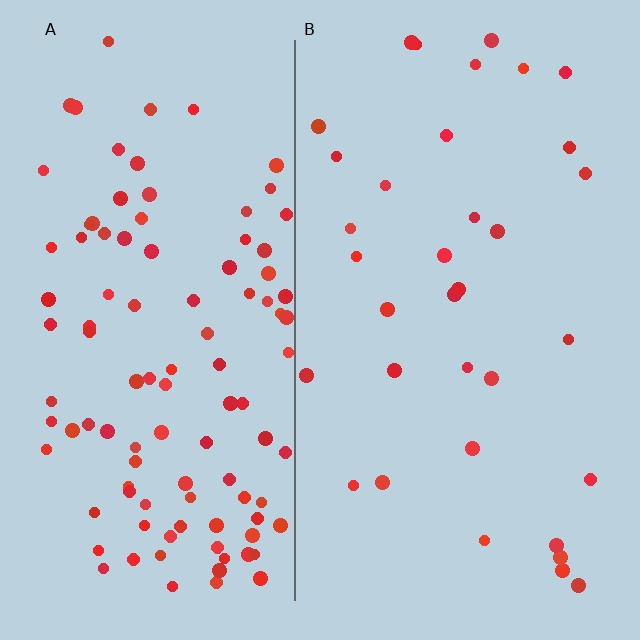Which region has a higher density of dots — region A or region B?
A (the left).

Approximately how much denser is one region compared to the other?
Approximately 3.1× — region A over region B.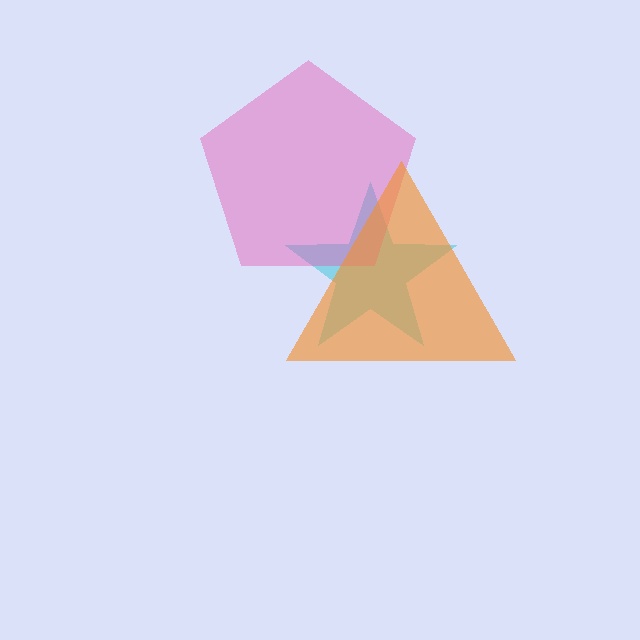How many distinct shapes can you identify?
There are 3 distinct shapes: a cyan star, a pink pentagon, an orange triangle.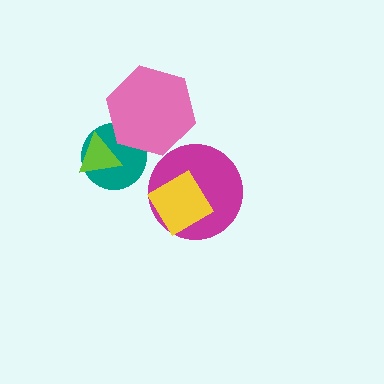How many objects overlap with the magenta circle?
1 object overlaps with the magenta circle.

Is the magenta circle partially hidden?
Yes, it is partially covered by another shape.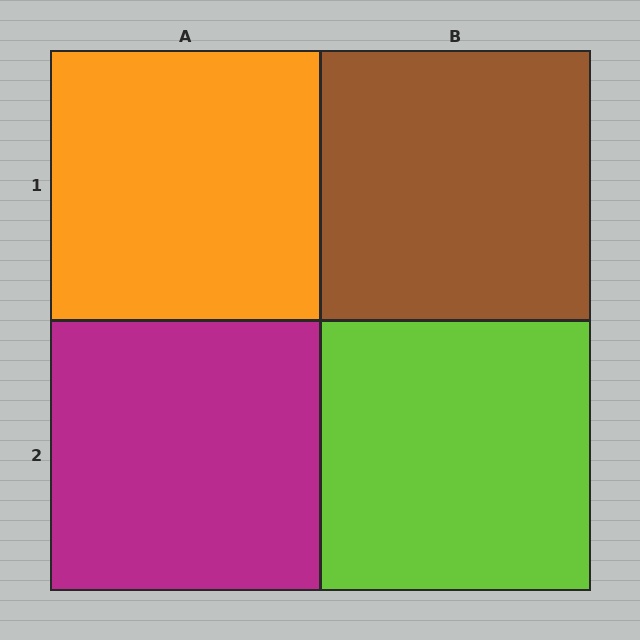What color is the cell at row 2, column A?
Magenta.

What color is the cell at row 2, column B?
Lime.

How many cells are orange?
1 cell is orange.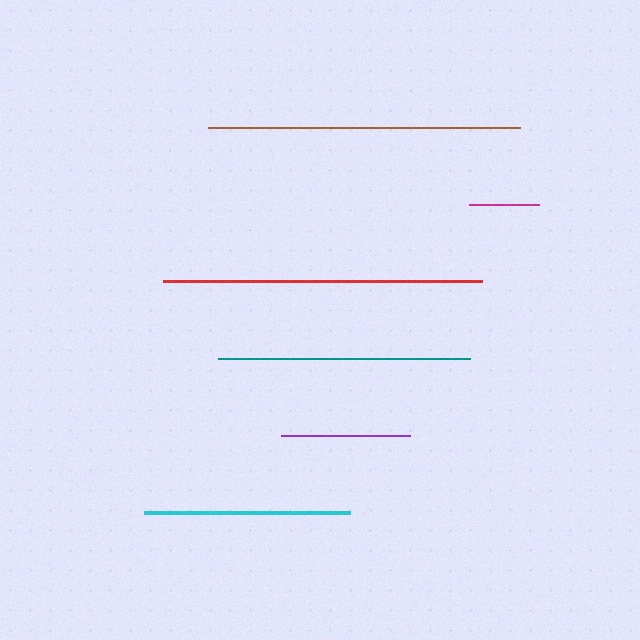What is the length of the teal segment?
The teal segment is approximately 253 pixels long.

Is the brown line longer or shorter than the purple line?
The brown line is longer than the purple line.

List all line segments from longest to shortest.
From longest to shortest: red, brown, teal, cyan, purple, magenta.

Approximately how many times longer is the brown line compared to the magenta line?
The brown line is approximately 4.5 times the length of the magenta line.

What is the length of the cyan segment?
The cyan segment is approximately 207 pixels long.